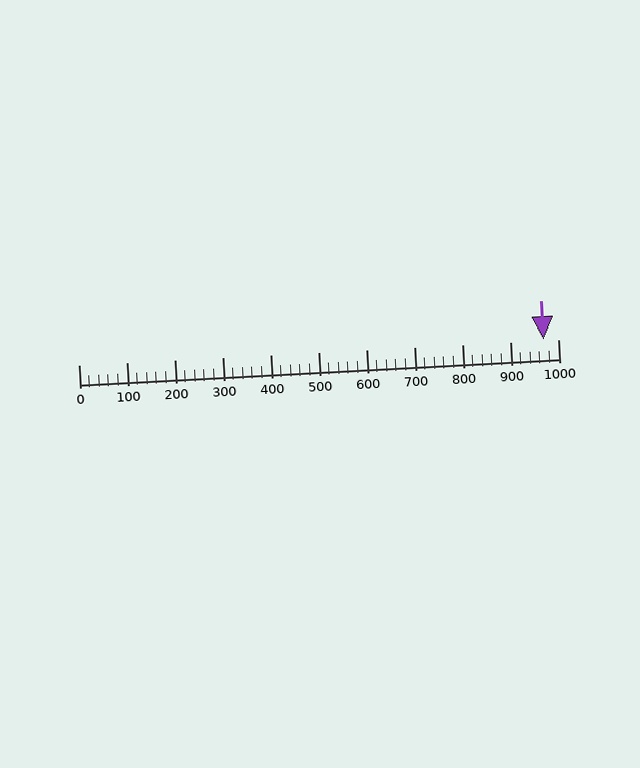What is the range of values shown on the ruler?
The ruler shows values from 0 to 1000.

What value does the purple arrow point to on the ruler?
The purple arrow points to approximately 971.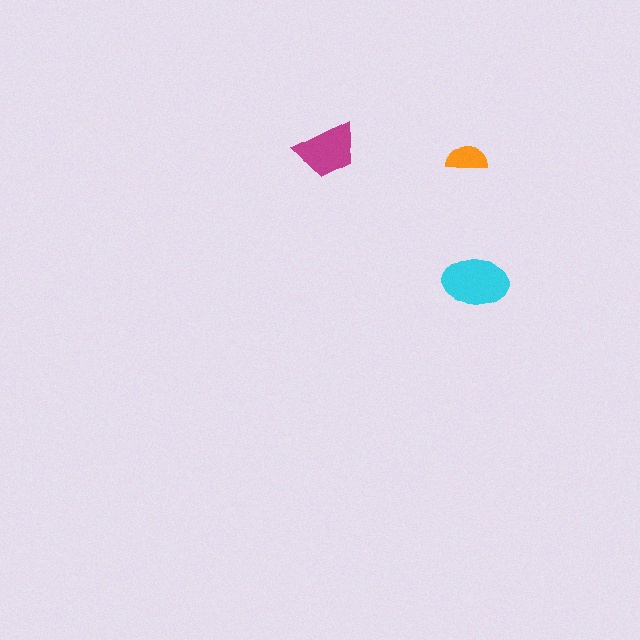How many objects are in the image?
There are 3 objects in the image.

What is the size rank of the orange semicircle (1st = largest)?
3rd.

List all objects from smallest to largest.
The orange semicircle, the magenta trapezoid, the cyan ellipse.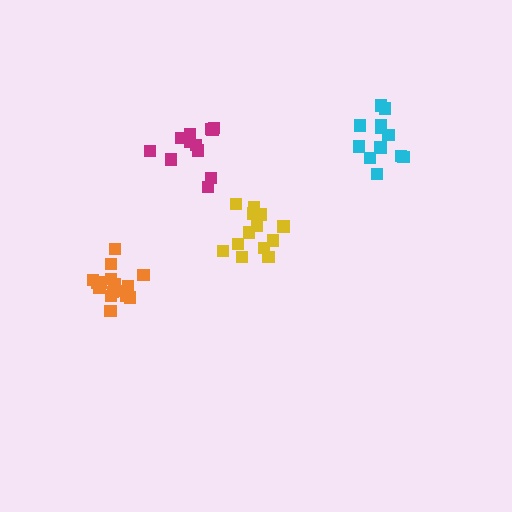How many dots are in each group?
Group 1: 12 dots, Group 2: 12 dots, Group 3: 17 dots, Group 4: 13 dots (54 total).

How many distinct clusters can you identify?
There are 4 distinct clusters.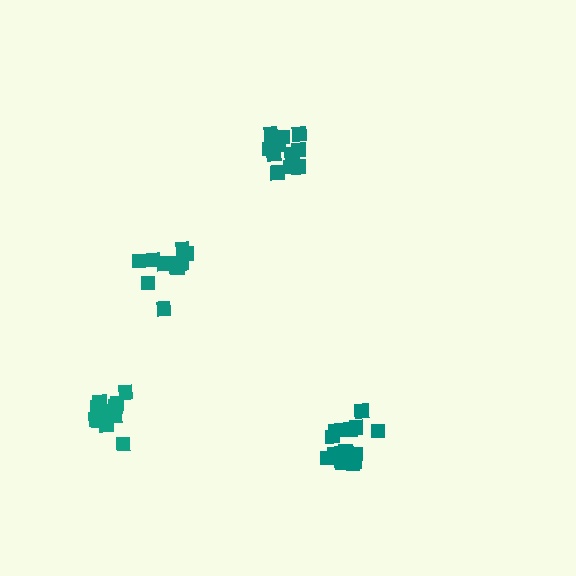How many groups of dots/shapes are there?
There are 4 groups.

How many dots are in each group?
Group 1: 11 dots, Group 2: 13 dots, Group 3: 14 dots, Group 4: 12 dots (50 total).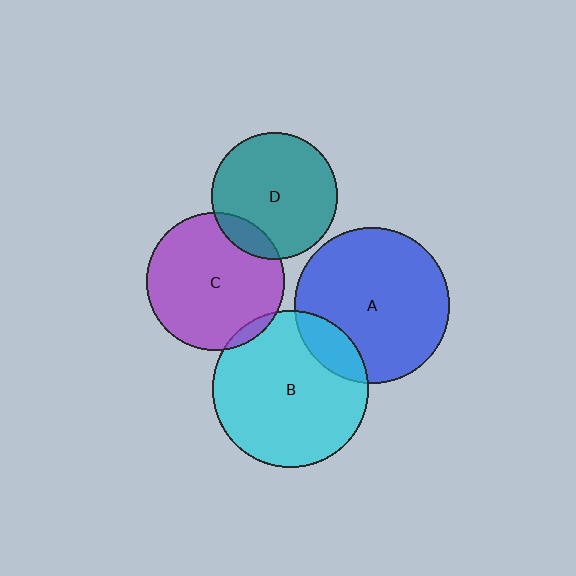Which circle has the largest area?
Circle B (cyan).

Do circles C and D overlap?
Yes.